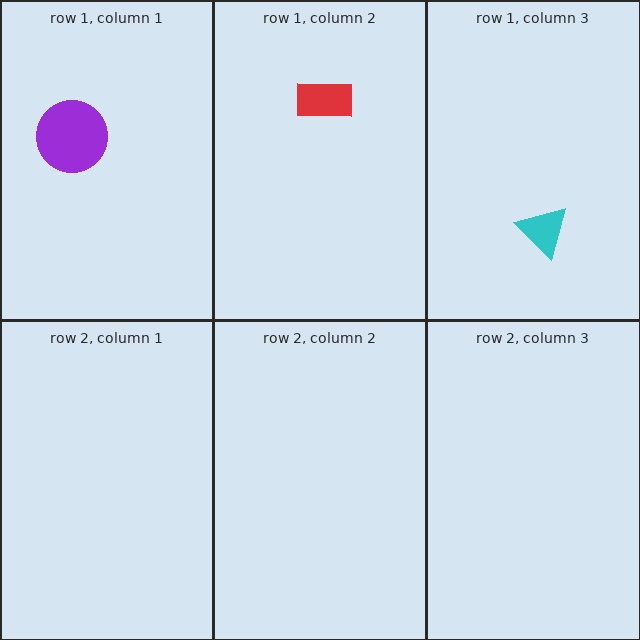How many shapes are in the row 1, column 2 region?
1.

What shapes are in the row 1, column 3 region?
The cyan triangle.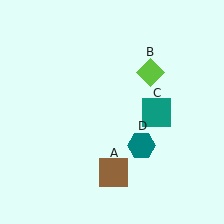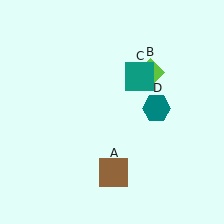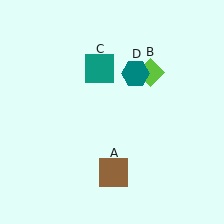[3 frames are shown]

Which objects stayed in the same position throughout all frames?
Brown square (object A) and lime diamond (object B) remained stationary.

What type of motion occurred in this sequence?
The teal square (object C), teal hexagon (object D) rotated counterclockwise around the center of the scene.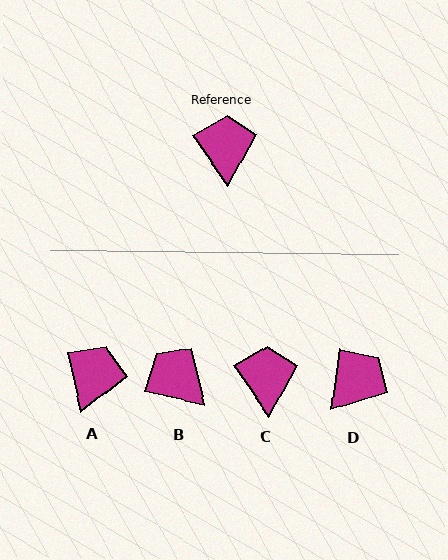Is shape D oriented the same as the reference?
No, it is off by about 43 degrees.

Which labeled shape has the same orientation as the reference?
C.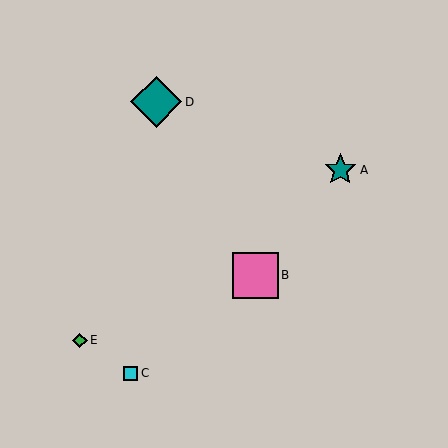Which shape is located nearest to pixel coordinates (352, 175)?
The teal star (labeled A) at (340, 170) is nearest to that location.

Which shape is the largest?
The teal diamond (labeled D) is the largest.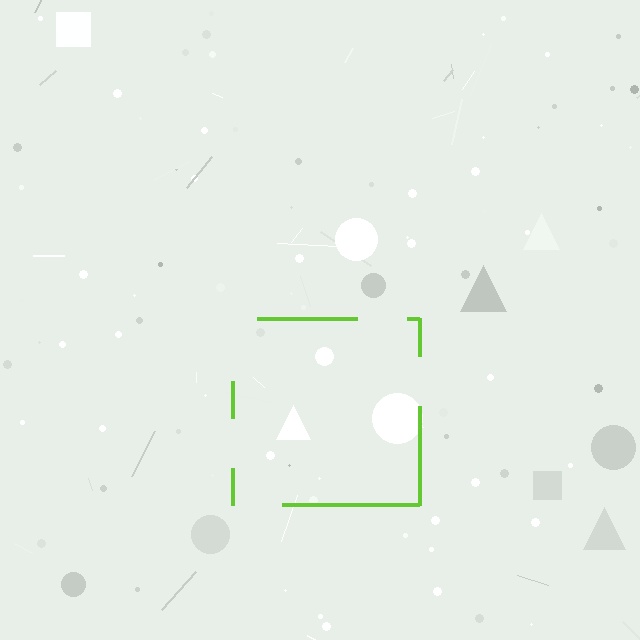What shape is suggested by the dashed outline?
The dashed outline suggests a square.